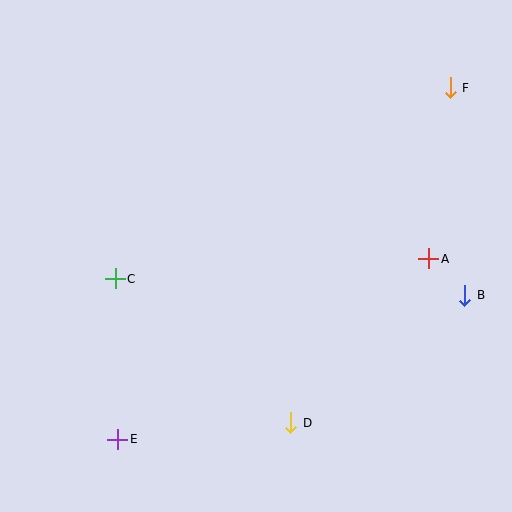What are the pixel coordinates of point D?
Point D is at (291, 423).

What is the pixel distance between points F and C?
The distance between F and C is 386 pixels.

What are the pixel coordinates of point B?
Point B is at (465, 295).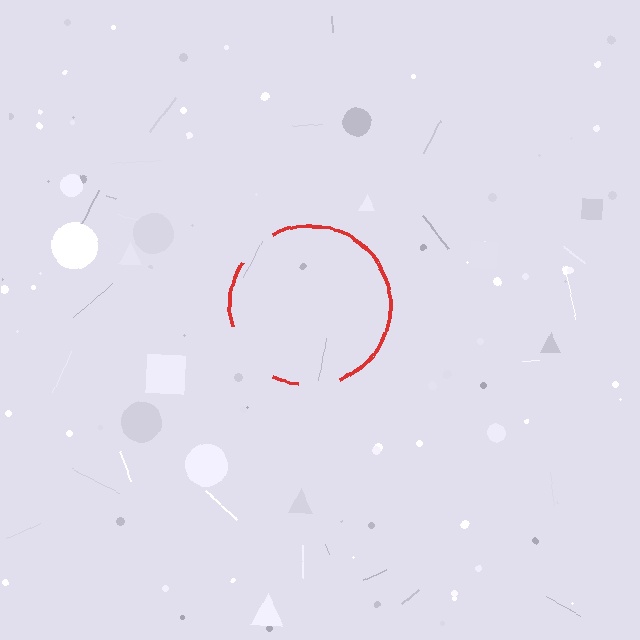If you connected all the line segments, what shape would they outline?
They would outline a circle.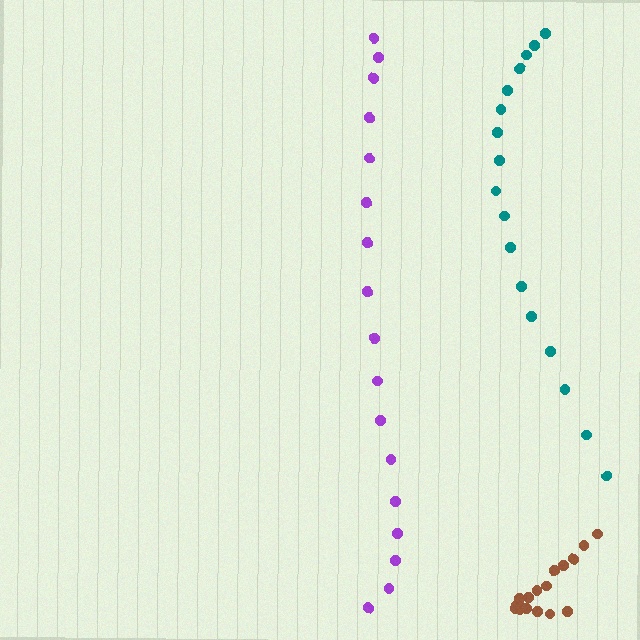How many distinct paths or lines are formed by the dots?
There are 3 distinct paths.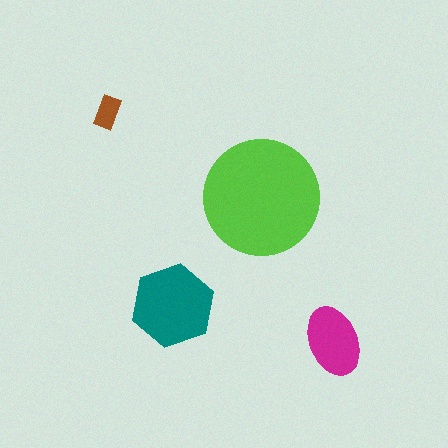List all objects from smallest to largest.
The brown rectangle, the magenta ellipse, the teal hexagon, the lime circle.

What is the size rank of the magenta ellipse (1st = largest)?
3rd.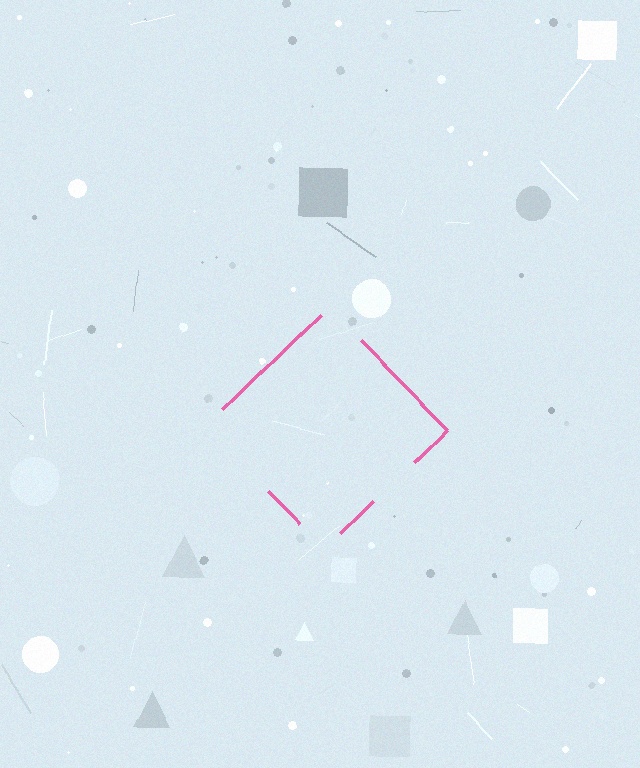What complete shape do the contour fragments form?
The contour fragments form a diamond.